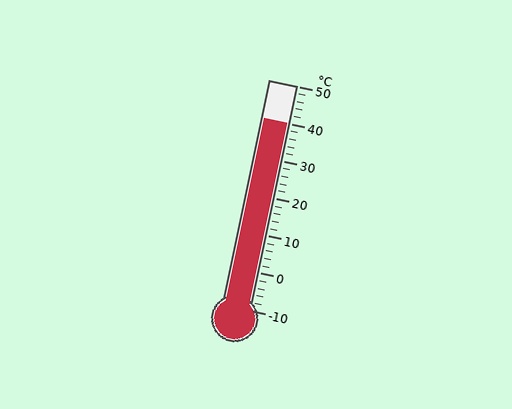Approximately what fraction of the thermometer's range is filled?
The thermometer is filled to approximately 85% of its range.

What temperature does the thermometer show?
The thermometer shows approximately 40°C.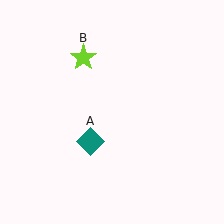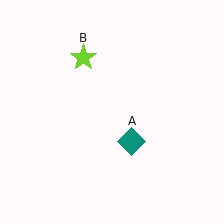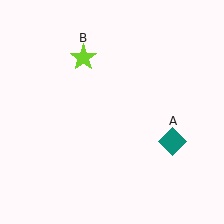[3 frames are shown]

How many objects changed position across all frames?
1 object changed position: teal diamond (object A).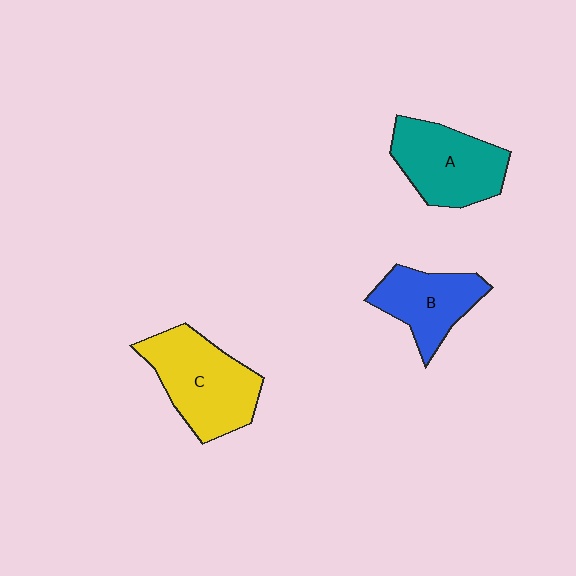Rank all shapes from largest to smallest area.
From largest to smallest: C (yellow), A (teal), B (blue).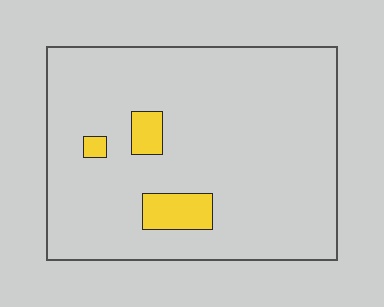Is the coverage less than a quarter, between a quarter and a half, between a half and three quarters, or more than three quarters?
Less than a quarter.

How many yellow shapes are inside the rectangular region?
3.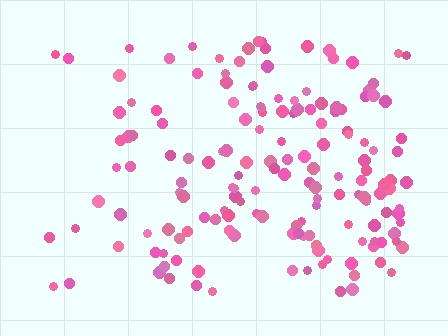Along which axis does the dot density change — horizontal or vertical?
Horizontal.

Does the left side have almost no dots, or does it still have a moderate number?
Still a moderate number, just noticeably fewer than the right.